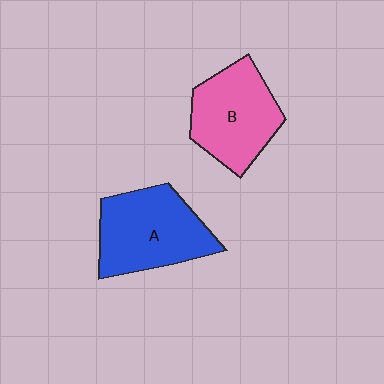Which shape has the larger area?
Shape A (blue).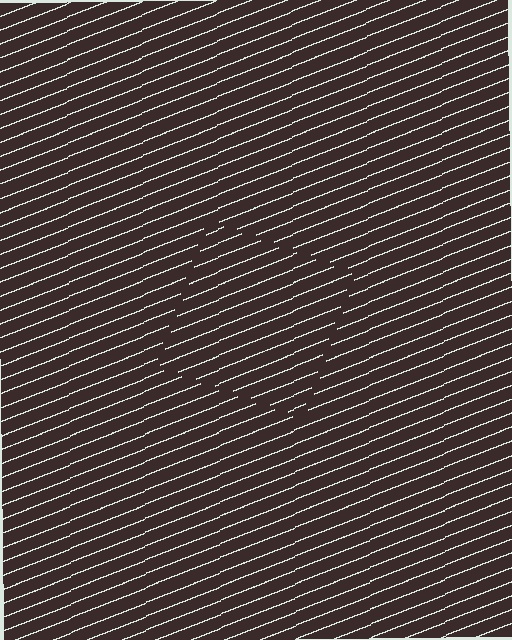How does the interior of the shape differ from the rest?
The interior of the shape contains the same grating, shifted by half a period — the contour is defined by the phase discontinuity where line-ends from the inner and outer gratings abut.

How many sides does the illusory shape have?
4 sides — the line-ends trace a square.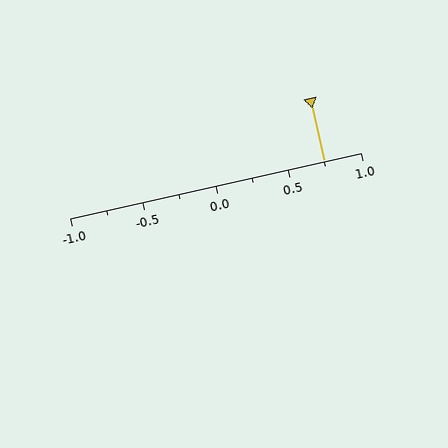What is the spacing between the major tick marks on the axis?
The major ticks are spaced 0.5 apart.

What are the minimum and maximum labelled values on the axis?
The axis runs from -1.0 to 1.0.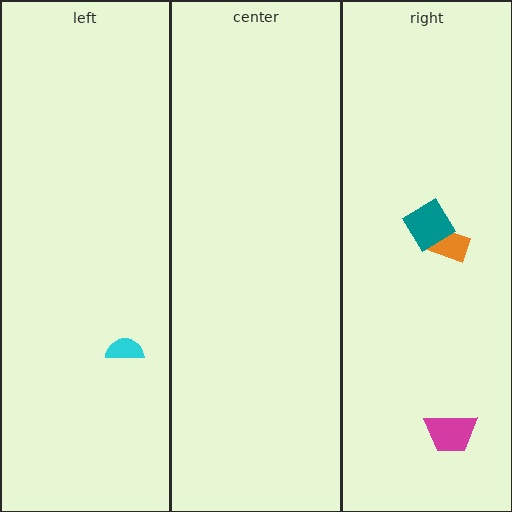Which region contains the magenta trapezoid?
The right region.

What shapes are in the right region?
The magenta trapezoid, the orange rectangle, the teal diamond.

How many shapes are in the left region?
1.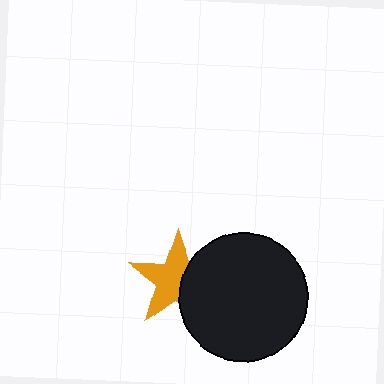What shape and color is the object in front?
The object in front is a black circle.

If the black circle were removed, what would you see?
You would see the complete orange star.